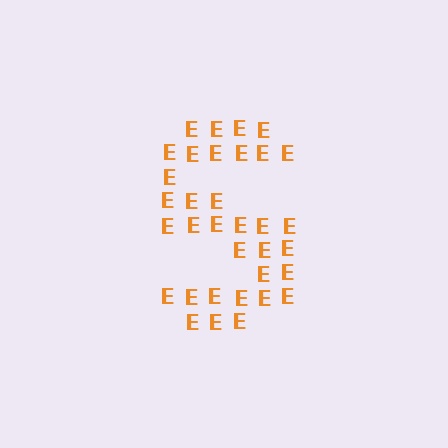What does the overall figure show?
The overall figure shows the letter S.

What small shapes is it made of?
It is made of small letter E's.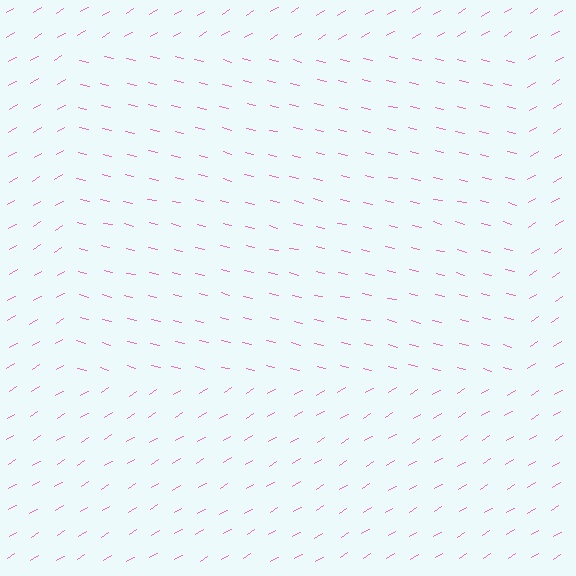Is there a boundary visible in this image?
Yes, there is a texture boundary formed by a change in line orientation.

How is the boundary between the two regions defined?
The boundary is defined purely by a change in line orientation (approximately 45 degrees difference). All lines are the same color and thickness.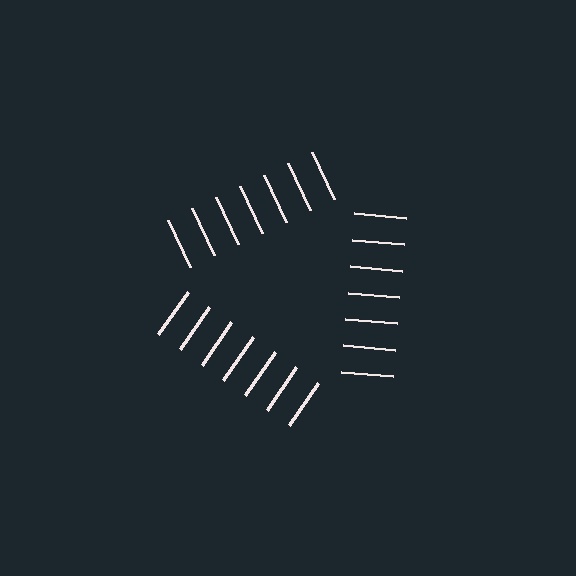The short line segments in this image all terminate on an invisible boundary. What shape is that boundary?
An illusory triangle — the line segments terminate on its edges but no continuous stroke is drawn.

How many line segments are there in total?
21 — 7 along each of the 3 edges.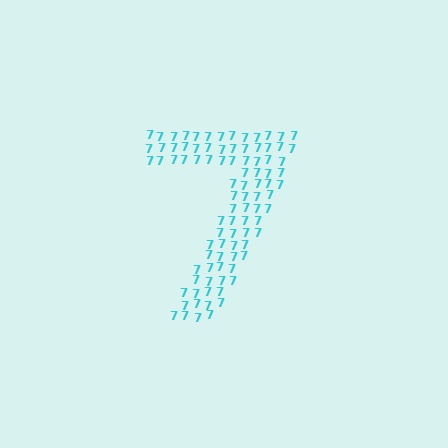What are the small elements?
The small elements are digit 7's.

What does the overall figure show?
The overall figure shows the digit 7.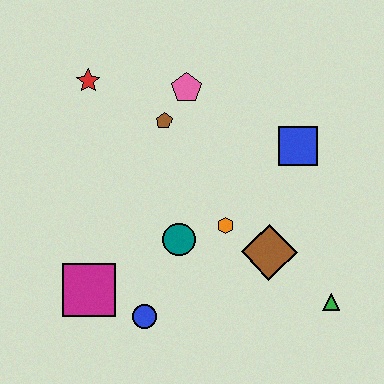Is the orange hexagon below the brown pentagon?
Yes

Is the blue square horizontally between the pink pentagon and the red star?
No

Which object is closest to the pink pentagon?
The brown pentagon is closest to the pink pentagon.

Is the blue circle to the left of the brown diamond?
Yes